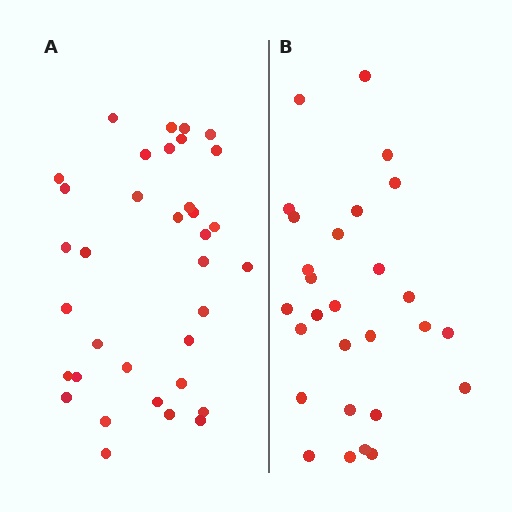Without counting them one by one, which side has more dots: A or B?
Region A (the left region) has more dots.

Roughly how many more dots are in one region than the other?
Region A has roughly 8 or so more dots than region B.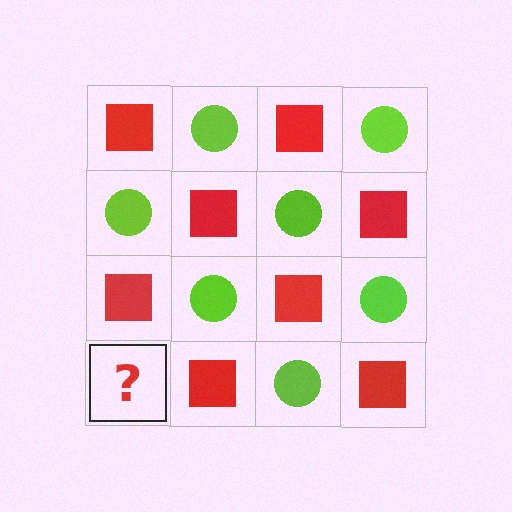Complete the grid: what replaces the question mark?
The question mark should be replaced with a lime circle.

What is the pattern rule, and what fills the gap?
The rule is that it alternates red square and lime circle in a checkerboard pattern. The gap should be filled with a lime circle.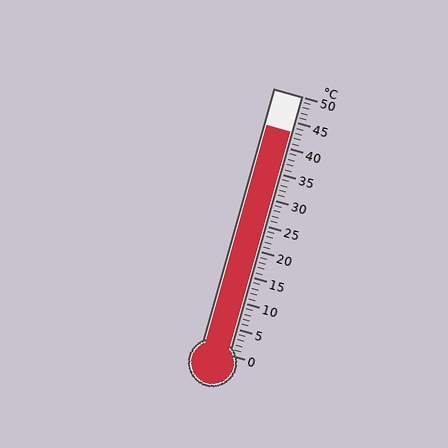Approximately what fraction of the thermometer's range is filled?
The thermometer is filled to approximately 85% of its range.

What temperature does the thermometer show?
The thermometer shows approximately 43°C.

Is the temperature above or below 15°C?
The temperature is above 15°C.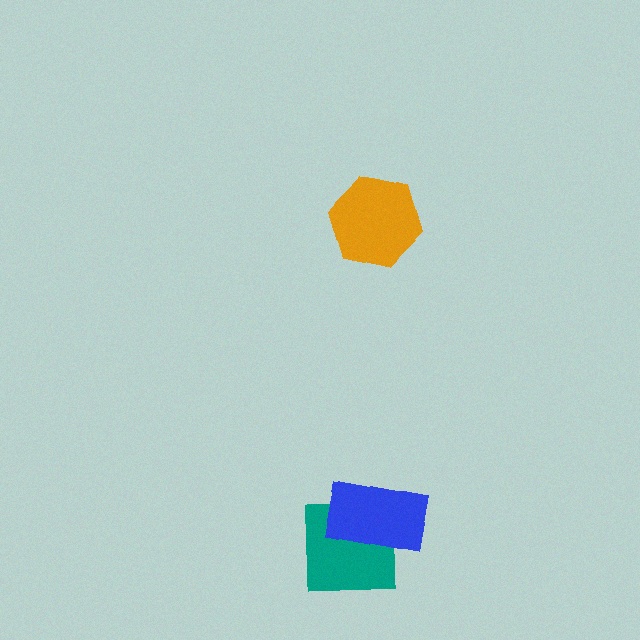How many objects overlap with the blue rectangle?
1 object overlaps with the blue rectangle.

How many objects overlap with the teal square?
1 object overlaps with the teal square.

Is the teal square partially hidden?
Yes, it is partially covered by another shape.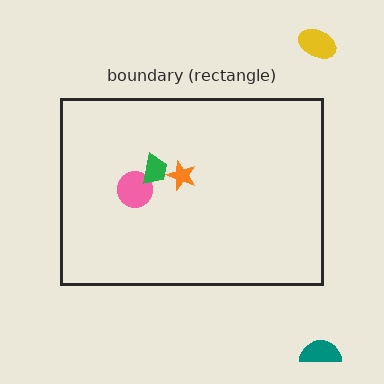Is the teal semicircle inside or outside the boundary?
Outside.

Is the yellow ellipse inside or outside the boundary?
Outside.